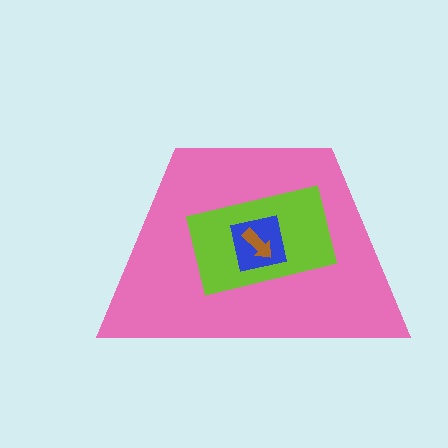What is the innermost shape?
The brown arrow.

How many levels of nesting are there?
4.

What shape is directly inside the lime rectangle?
The blue square.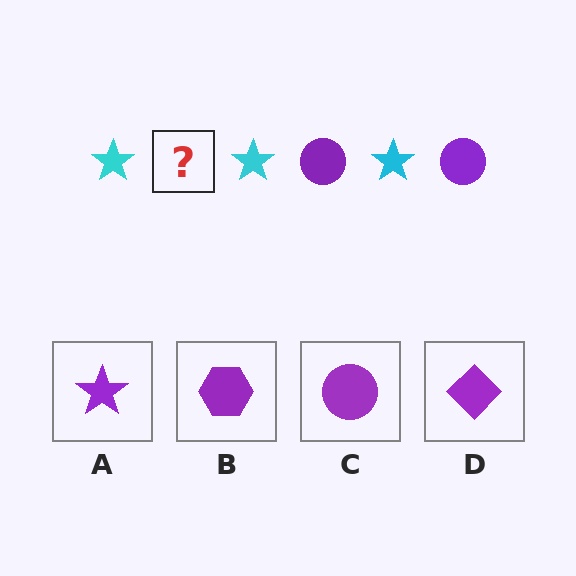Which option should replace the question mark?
Option C.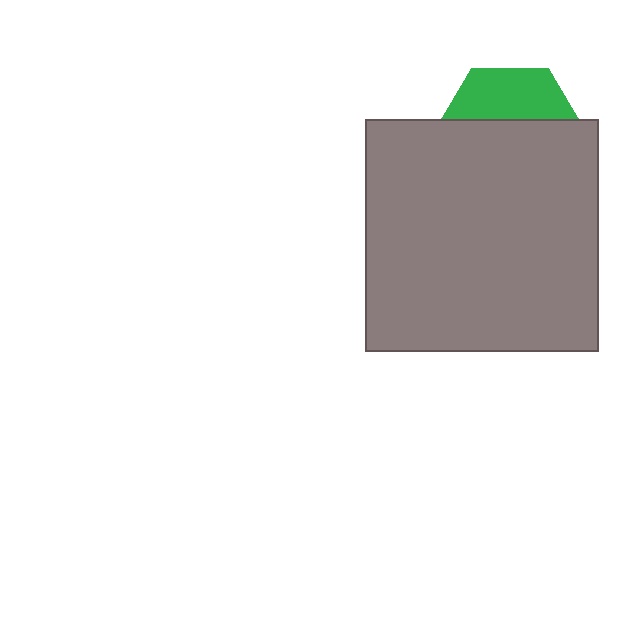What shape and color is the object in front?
The object in front is a gray square.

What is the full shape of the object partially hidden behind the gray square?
The partially hidden object is a green hexagon.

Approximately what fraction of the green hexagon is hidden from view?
Roughly 64% of the green hexagon is hidden behind the gray square.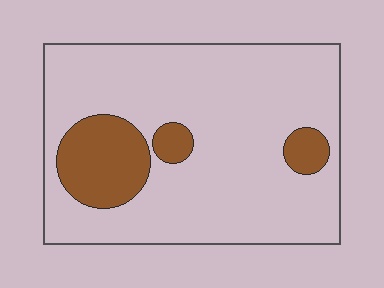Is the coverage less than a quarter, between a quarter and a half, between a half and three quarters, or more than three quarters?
Less than a quarter.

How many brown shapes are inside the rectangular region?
3.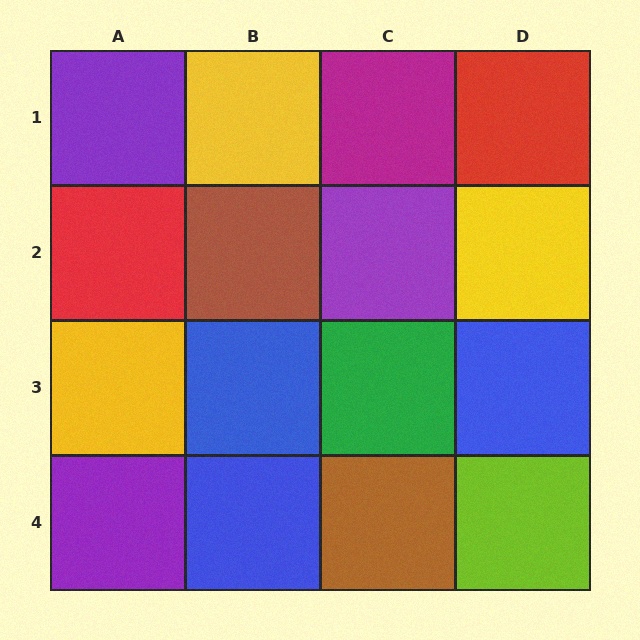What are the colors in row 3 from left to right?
Yellow, blue, green, blue.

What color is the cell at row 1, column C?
Magenta.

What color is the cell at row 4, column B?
Blue.